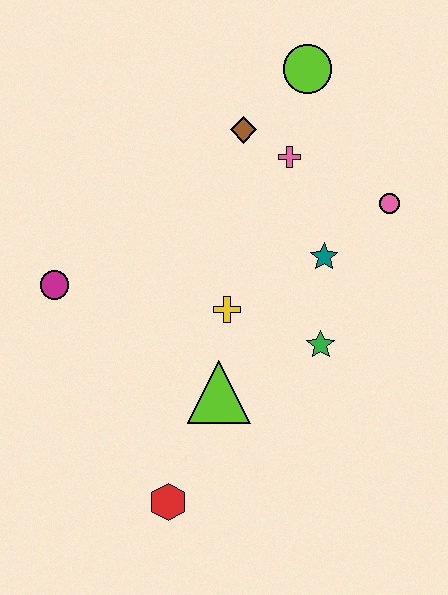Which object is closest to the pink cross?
The brown diamond is closest to the pink cross.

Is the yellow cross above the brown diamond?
No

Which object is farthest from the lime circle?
The red hexagon is farthest from the lime circle.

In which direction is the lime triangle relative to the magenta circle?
The lime triangle is to the right of the magenta circle.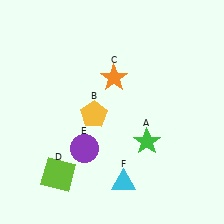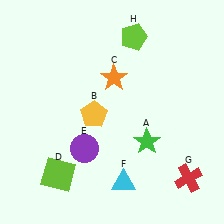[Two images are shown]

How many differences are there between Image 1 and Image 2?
There are 2 differences between the two images.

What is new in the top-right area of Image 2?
A lime pentagon (H) was added in the top-right area of Image 2.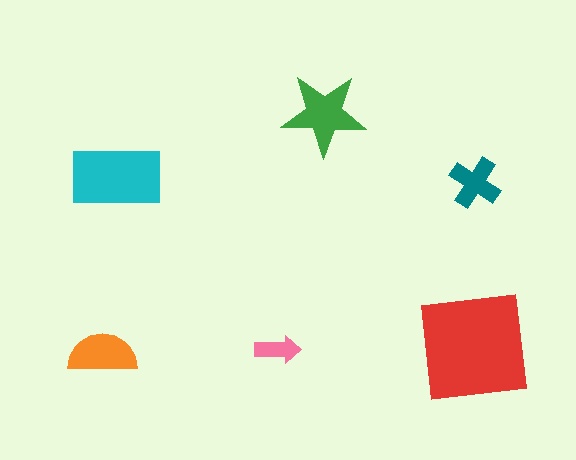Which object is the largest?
The red square.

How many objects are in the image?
There are 6 objects in the image.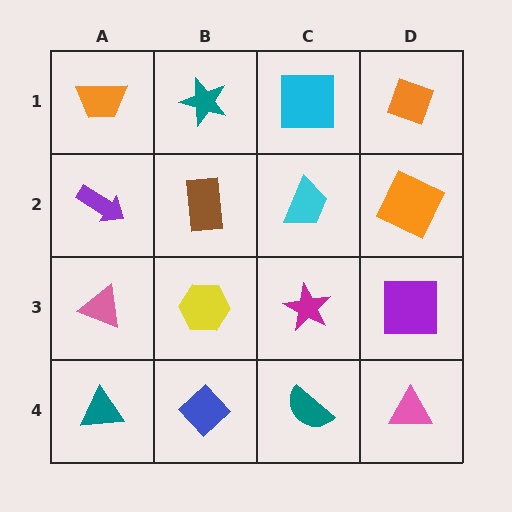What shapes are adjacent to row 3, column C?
A cyan trapezoid (row 2, column C), a teal semicircle (row 4, column C), a yellow hexagon (row 3, column B), a purple square (row 3, column D).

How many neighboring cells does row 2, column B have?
4.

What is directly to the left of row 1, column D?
A cyan square.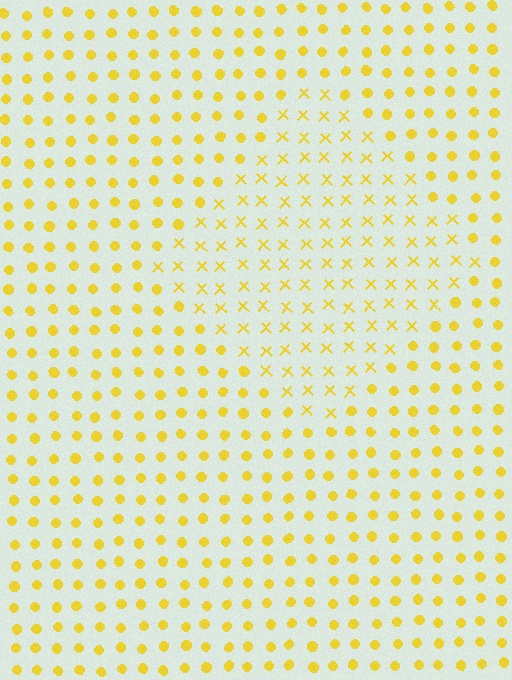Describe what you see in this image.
The image is filled with small yellow elements arranged in a uniform grid. A diamond-shaped region contains X marks, while the surrounding area contains circles. The boundary is defined purely by the change in element shape.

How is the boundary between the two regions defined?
The boundary is defined by a change in element shape: X marks inside vs. circles outside. All elements share the same color and spacing.